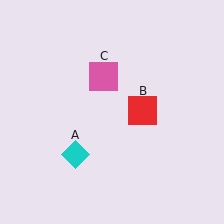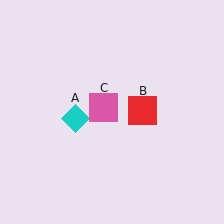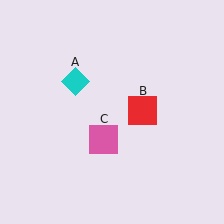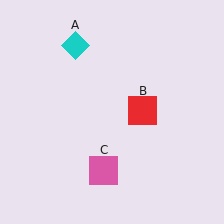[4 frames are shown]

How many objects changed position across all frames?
2 objects changed position: cyan diamond (object A), pink square (object C).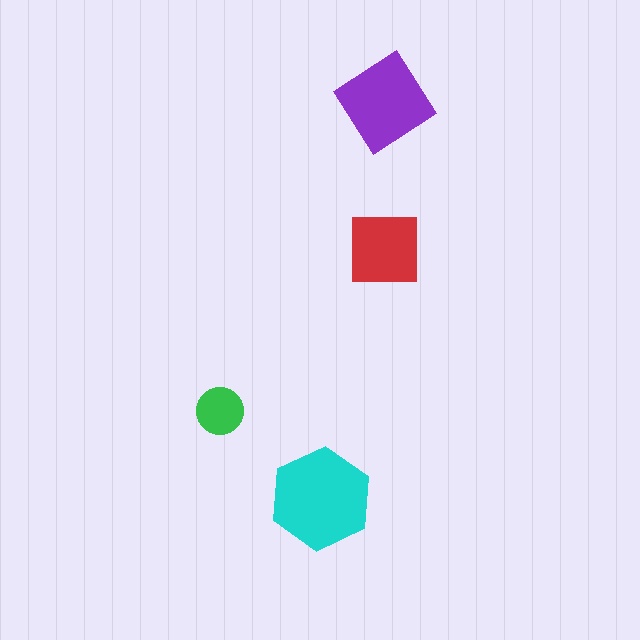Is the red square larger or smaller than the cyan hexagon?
Smaller.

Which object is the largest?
The cyan hexagon.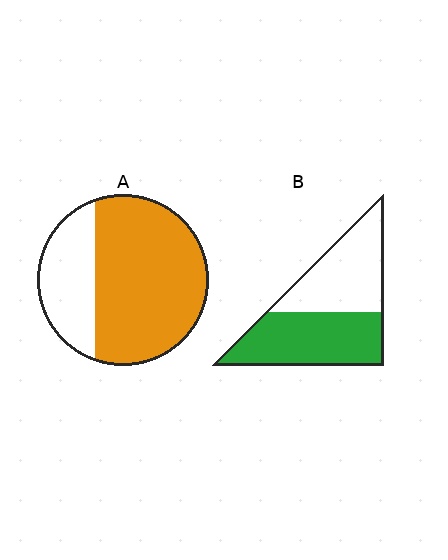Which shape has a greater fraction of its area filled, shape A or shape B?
Shape A.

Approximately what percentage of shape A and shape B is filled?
A is approximately 70% and B is approximately 55%.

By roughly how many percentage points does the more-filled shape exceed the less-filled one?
By roughly 20 percentage points (A over B).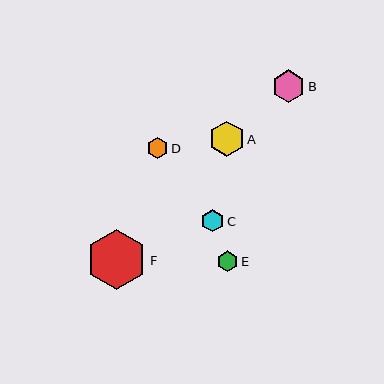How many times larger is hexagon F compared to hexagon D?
Hexagon F is approximately 2.9 times the size of hexagon D.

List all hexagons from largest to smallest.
From largest to smallest: F, A, B, C, E, D.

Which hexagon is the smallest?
Hexagon D is the smallest with a size of approximately 20 pixels.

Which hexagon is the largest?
Hexagon F is the largest with a size of approximately 60 pixels.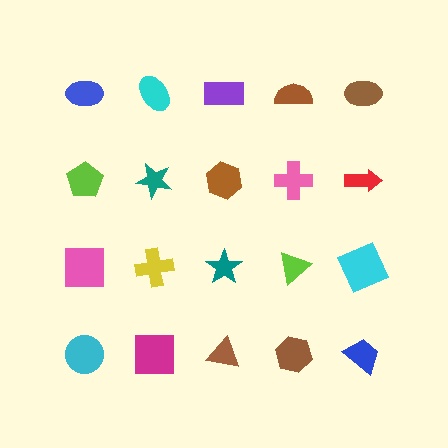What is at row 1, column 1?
A blue ellipse.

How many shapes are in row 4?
5 shapes.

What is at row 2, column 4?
A pink cross.